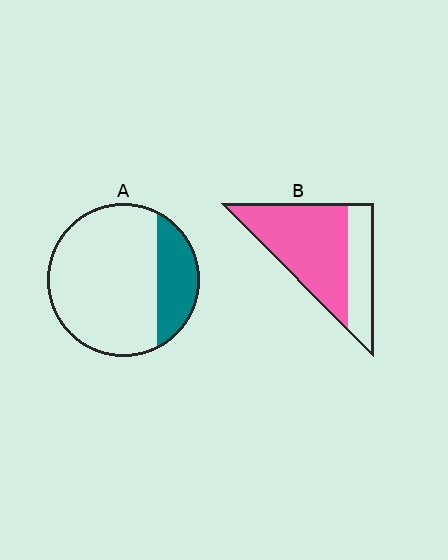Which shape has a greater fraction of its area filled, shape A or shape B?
Shape B.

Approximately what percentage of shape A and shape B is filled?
A is approximately 25% and B is approximately 70%.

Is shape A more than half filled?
No.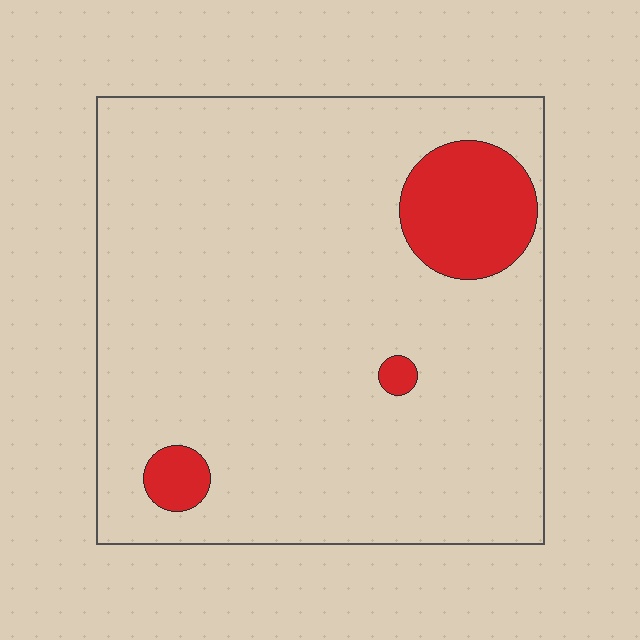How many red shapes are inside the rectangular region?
3.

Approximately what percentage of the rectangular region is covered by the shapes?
Approximately 10%.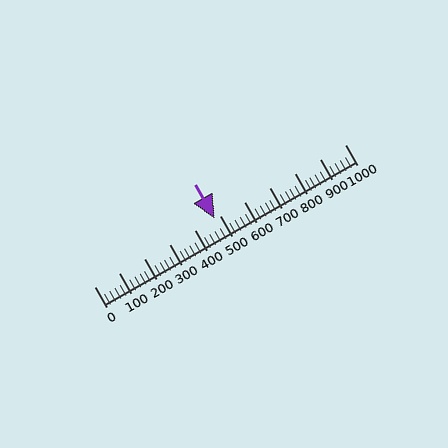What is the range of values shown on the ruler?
The ruler shows values from 0 to 1000.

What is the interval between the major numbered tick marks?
The major tick marks are spaced 100 units apart.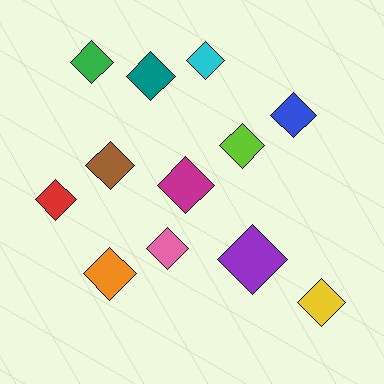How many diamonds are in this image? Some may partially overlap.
There are 12 diamonds.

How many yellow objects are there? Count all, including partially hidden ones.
There is 1 yellow object.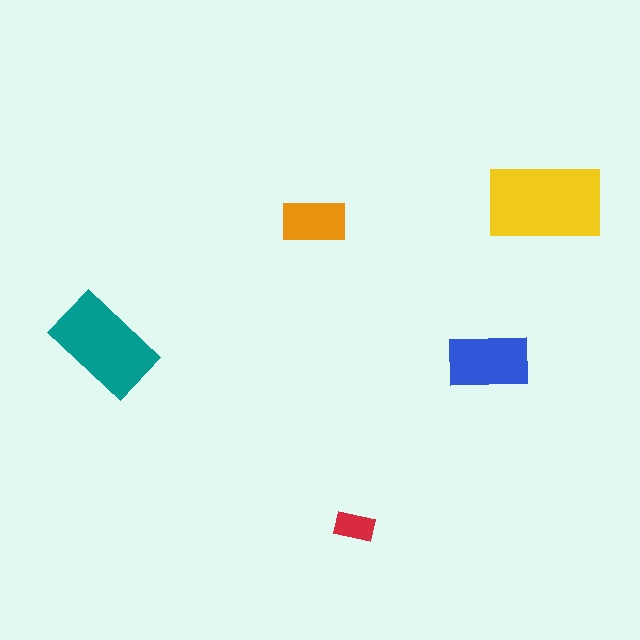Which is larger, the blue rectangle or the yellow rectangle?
The yellow one.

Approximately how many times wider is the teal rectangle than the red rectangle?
About 2.5 times wider.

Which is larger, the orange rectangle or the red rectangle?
The orange one.